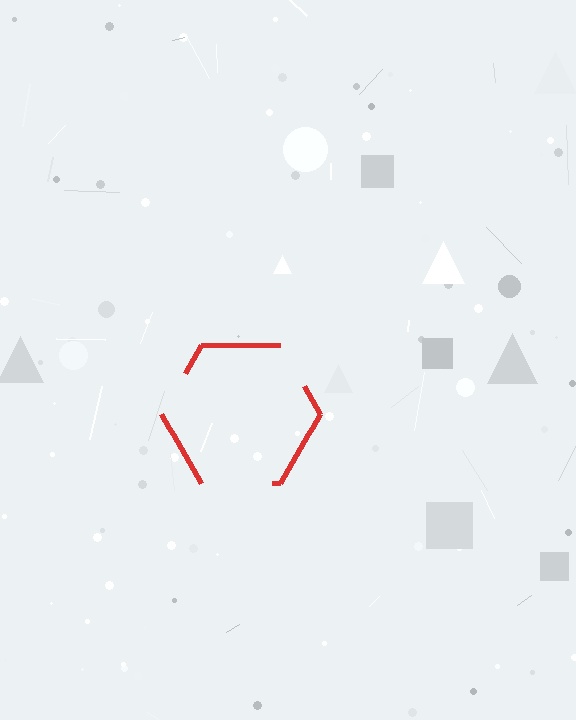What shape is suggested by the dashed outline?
The dashed outline suggests a hexagon.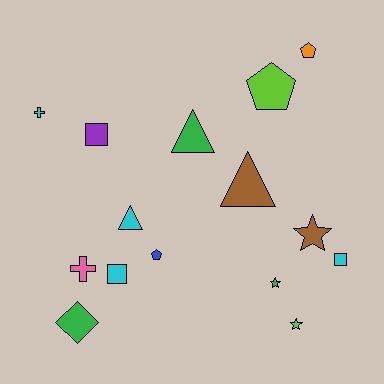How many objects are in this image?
There are 15 objects.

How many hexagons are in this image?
There are no hexagons.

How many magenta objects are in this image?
There are no magenta objects.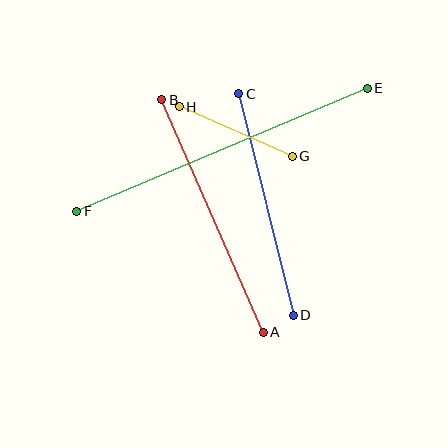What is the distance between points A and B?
The distance is approximately 254 pixels.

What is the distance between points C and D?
The distance is approximately 228 pixels.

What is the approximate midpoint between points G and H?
The midpoint is at approximately (236, 131) pixels.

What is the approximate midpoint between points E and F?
The midpoint is at approximately (222, 150) pixels.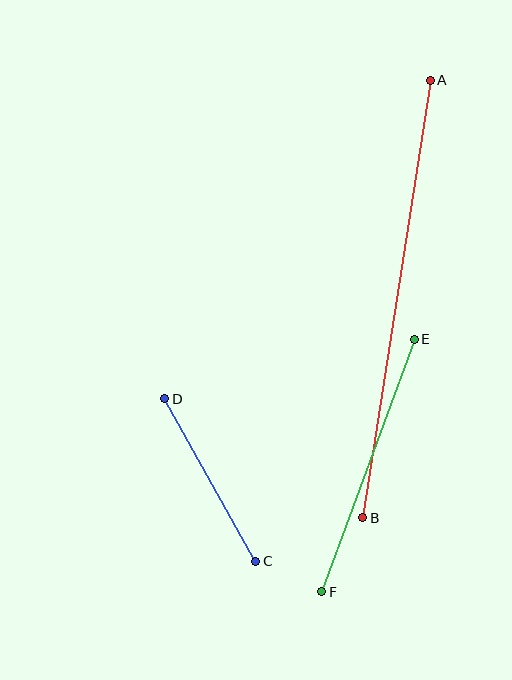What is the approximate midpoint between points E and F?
The midpoint is at approximately (368, 466) pixels.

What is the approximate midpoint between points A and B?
The midpoint is at approximately (396, 299) pixels.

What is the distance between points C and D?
The distance is approximately 186 pixels.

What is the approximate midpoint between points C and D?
The midpoint is at approximately (210, 480) pixels.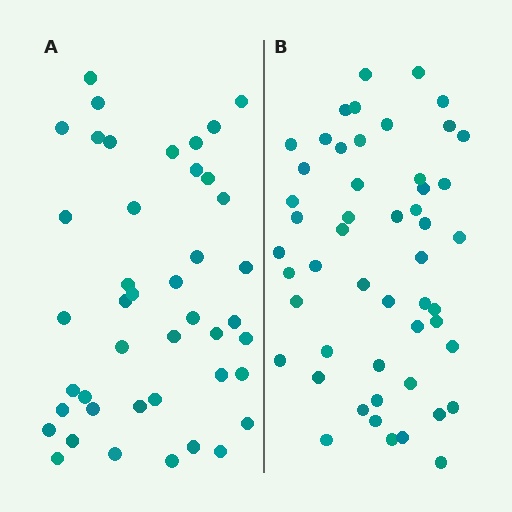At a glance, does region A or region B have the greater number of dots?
Region B (the right region) has more dots.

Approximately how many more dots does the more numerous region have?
Region B has roughly 8 or so more dots than region A.